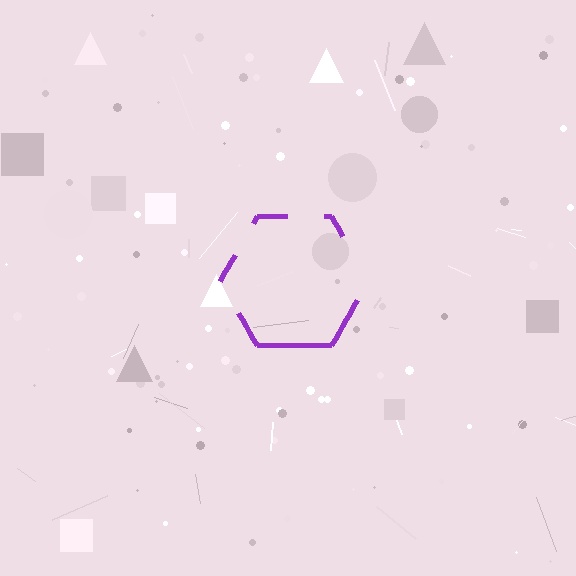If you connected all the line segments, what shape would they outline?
They would outline a hexagon.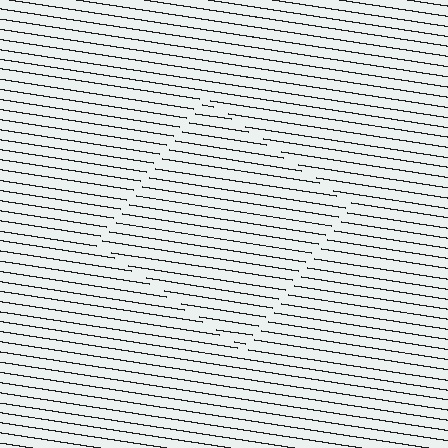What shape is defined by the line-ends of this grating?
An illusory square. The interior of the shape contains the same grating, shifted by half a period — the contour is defined by the phase discontinuity where line-ends from the inner and outer gratings abut.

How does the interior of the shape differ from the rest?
The interior of the shape contains the same grating, shifted by half a period — the contour is defined by the phase discontinuity where line-ends from the inner and outer gratings abut.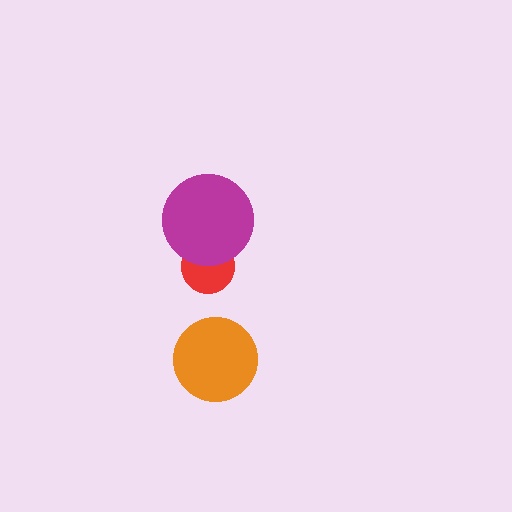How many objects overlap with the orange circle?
0 objects overlap with the orange circle.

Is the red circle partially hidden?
Yes, it is partially covered by another shape.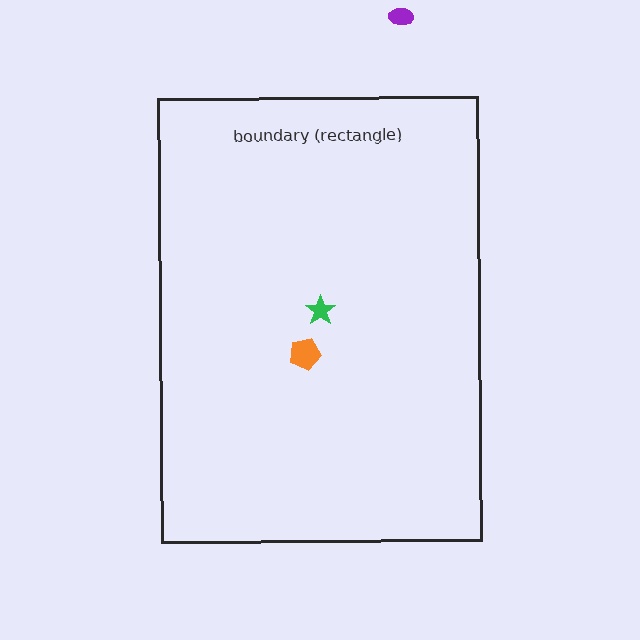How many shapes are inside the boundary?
2 inside, 1 outside.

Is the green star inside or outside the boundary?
Inside.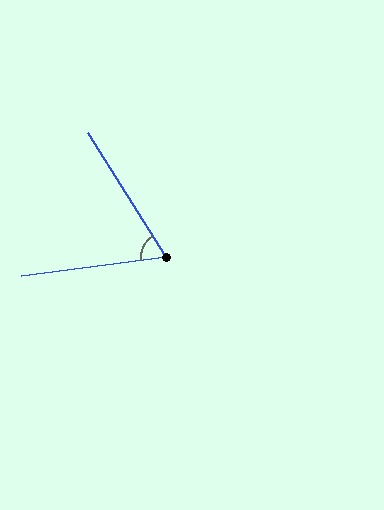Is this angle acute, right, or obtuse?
It is acute.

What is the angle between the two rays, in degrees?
Approximately 66 degrees.